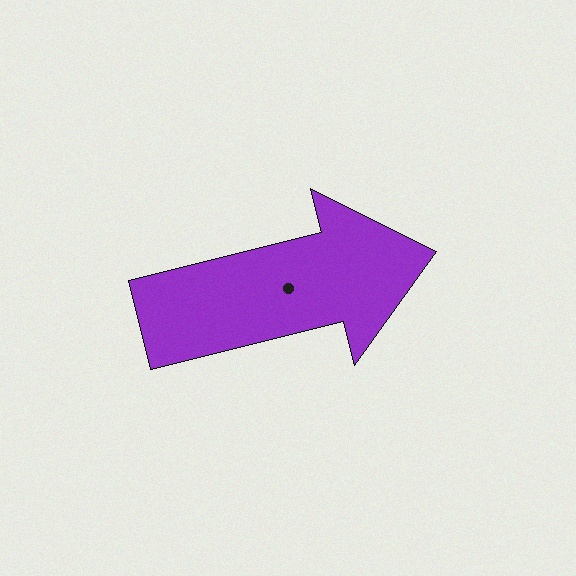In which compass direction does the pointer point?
East.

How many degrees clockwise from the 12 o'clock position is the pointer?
Approximately 76 degrees.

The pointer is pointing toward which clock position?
Roughly 3 o'clock.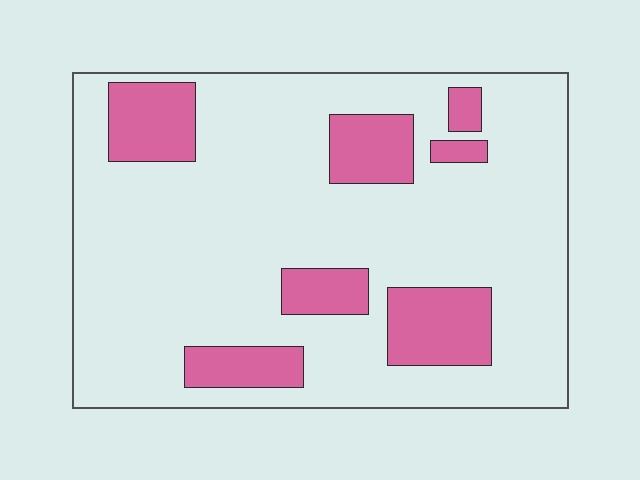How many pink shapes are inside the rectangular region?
7.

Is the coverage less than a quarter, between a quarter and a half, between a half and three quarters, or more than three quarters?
Less than a quarter.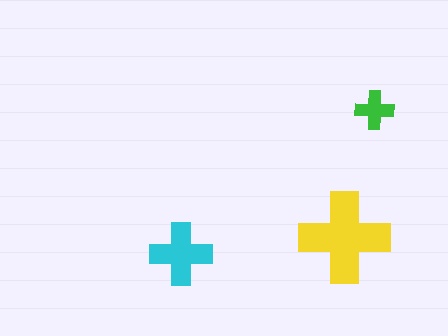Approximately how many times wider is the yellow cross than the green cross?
About 2.5 times wider.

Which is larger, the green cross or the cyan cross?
The cyan one.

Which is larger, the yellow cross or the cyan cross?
The yellow one.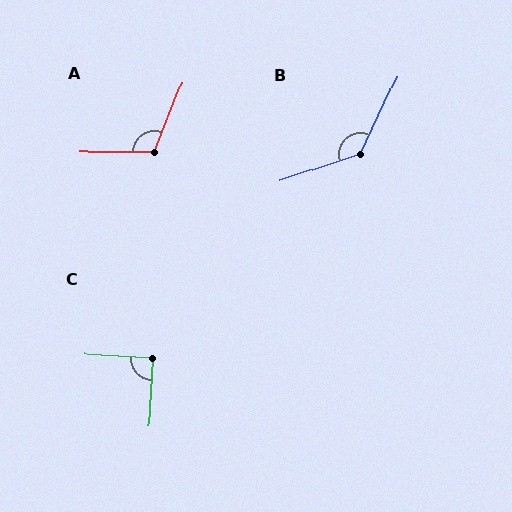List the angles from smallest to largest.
C (90°), A (111°), B (134°).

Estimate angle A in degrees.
Approximately 111 degrees.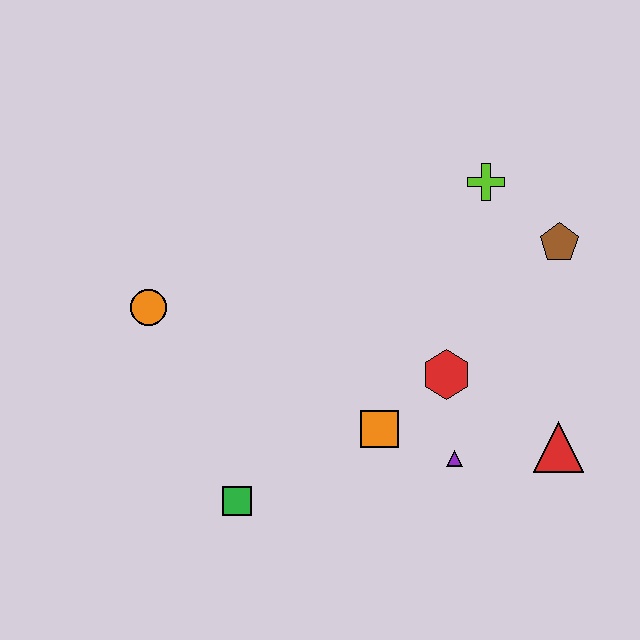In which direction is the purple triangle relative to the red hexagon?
The purple triangle is below the red hexagon.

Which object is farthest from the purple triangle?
The orange circle is farthest from the purple triangle.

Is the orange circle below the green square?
No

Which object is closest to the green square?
The orange square is closest to the green square.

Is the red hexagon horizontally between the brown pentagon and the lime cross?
No